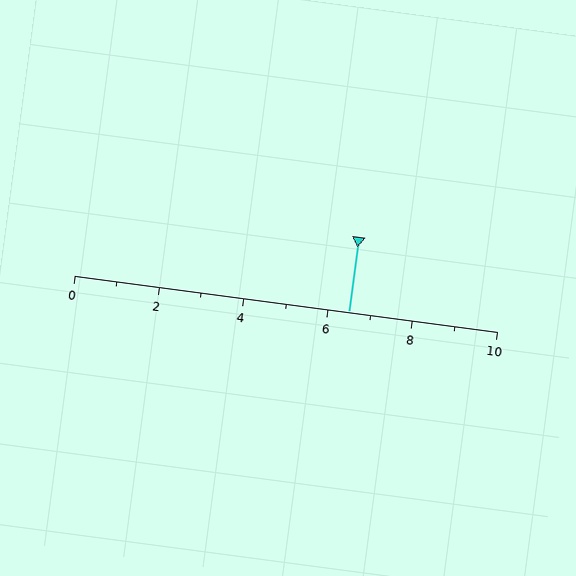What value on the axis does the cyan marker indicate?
The marker indicates approximately 6.5.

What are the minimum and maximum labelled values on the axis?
The axis runs from 0 to 10.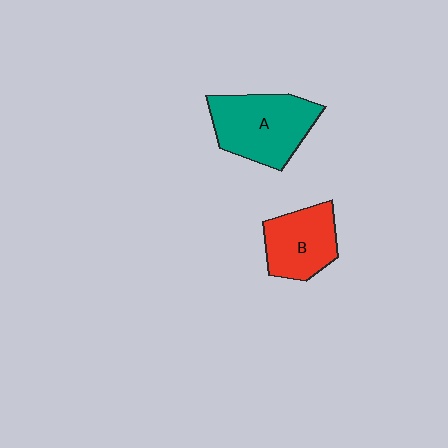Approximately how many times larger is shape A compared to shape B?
Approximately 1.4 times.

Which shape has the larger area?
Shape A (teal).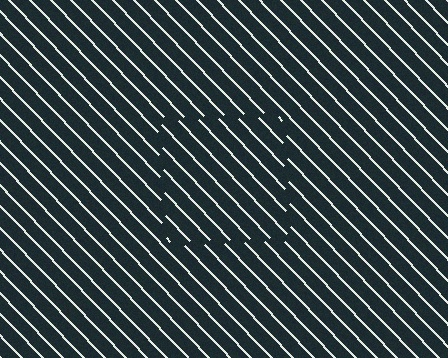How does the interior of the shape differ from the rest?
The interior of the shape contains the same grating, shifted by half a period — the contour is defined by the phase discontinuity where line-ends from the inner and outer gratings abut.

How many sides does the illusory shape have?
4 sides — the line-ends trace a square.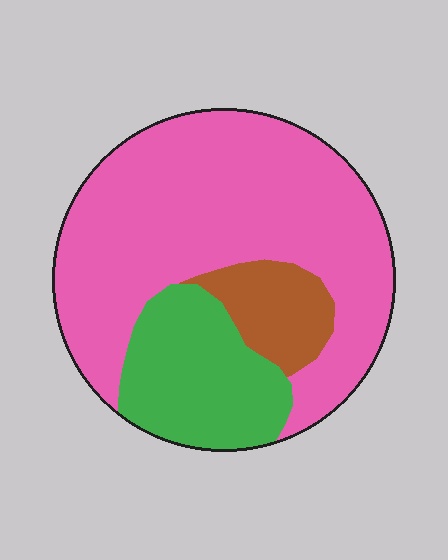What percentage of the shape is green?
Green takes up about one quarter (1/4) of the shape.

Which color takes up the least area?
Brown, at roughly 10%.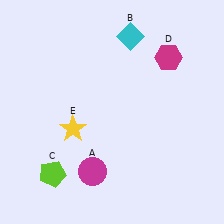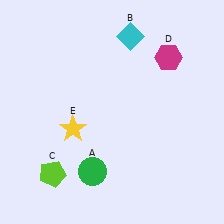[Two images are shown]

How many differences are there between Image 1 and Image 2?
There is 1 difference between the two images.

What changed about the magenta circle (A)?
In Image 1, A is magenta. In Image 2, it changed to green.